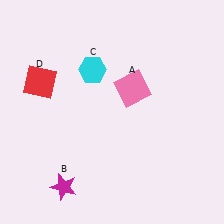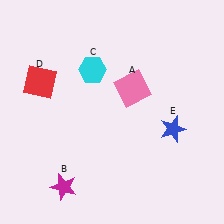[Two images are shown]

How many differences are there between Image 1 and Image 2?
There is 1 difference between the two images.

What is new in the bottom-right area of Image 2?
A blue star (E) was added in the bottom-right area of Image 2.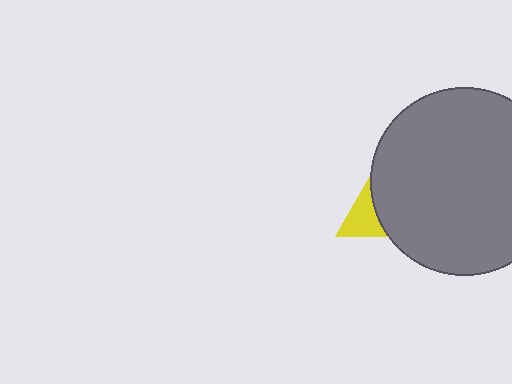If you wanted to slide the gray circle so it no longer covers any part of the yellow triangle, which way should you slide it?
Slide it right — that is the most direct way to separate the two shapes.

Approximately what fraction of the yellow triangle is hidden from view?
Roughly 69% of the yellow triangle is hidden behind the gray circle.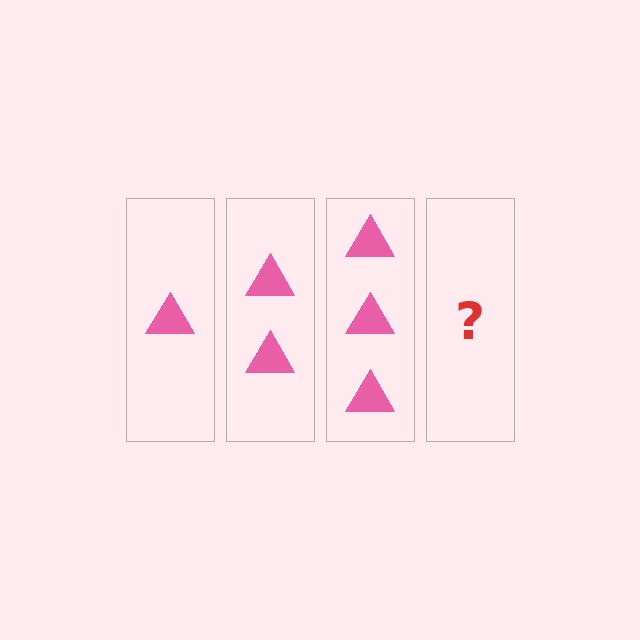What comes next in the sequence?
The next element should be 4 triangles.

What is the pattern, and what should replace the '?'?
The pattern is that each step adds one more triangle. The '?' should be 4 triangles.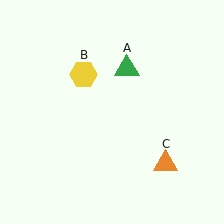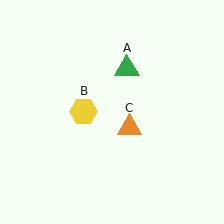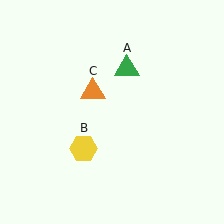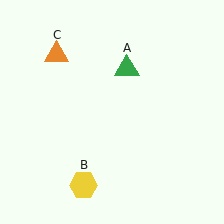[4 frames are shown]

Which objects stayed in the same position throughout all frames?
Green triangle (object A) remained stationary.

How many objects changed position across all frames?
2 objects changed position: yellow hexagon (object B), orange triangle (object C).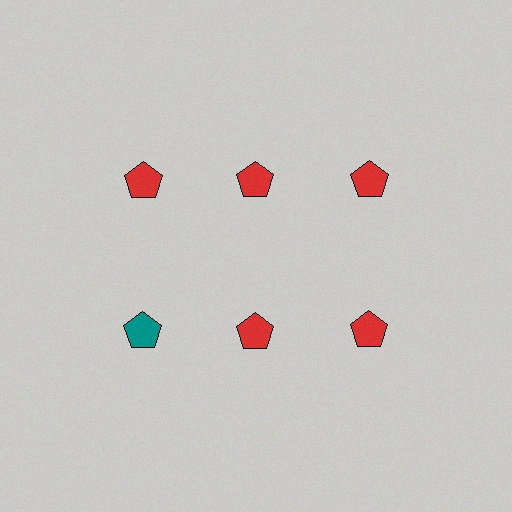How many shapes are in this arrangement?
There are 6 shapes arranged in a grid pattern.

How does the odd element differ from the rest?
It has a different color: teal instead of red.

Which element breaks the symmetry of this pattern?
The teal pentagon in the second row, leftmost column breaks the symmetry. All other shapes are red pentagons.